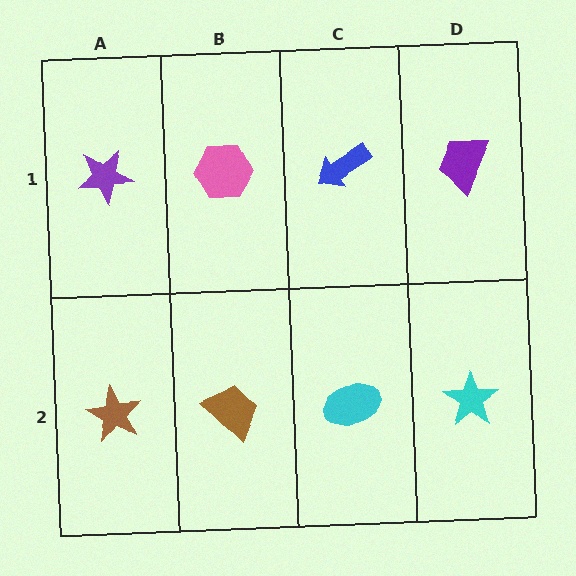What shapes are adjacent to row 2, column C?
A blue arrow (row 1, column C), a brown trapezoid (row 2, column B), a cyan star (row 2, column D).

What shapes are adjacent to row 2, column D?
A purple trapezoid (row 1, column D), a cyan ellipse (row 2, column C).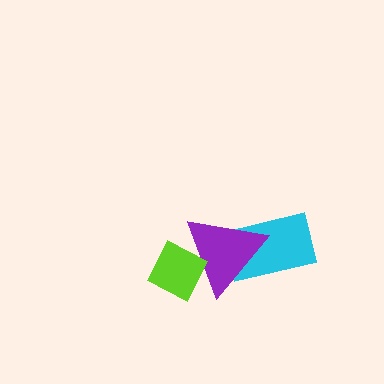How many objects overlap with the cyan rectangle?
1 object overlaps with the cyan rectangle.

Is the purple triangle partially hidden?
Yes, it is partially covered by another shape.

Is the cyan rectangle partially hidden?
Yes, it is partially covered by another shape.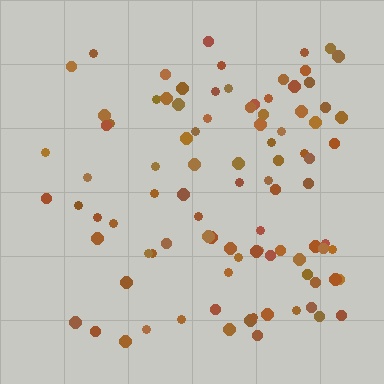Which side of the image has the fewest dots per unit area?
The left.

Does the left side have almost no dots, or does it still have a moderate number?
Still a moderate number, just noticeably fewer than the right.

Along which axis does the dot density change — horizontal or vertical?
Horizontal.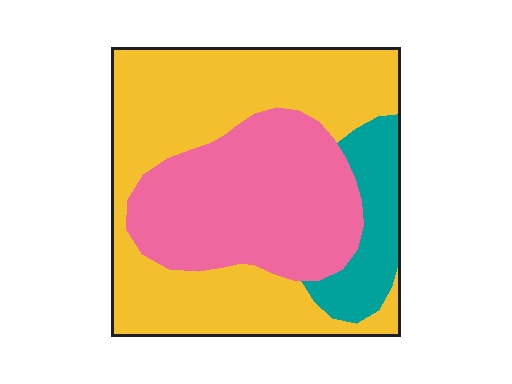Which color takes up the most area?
Yellow, at roughly 50%.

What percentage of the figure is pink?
Pink covers around 35% of the figure.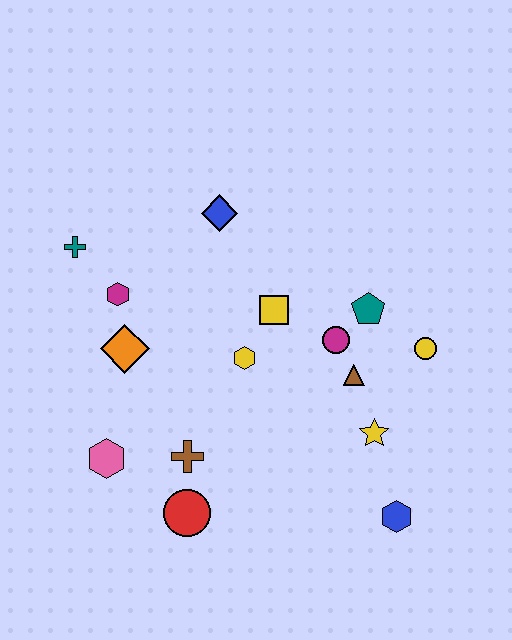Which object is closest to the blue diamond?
The yellow square is closest to the blue diamond.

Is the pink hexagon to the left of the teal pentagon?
Yes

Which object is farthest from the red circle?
The blue diamond is farthest from the red circle.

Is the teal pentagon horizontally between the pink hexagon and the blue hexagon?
Yes